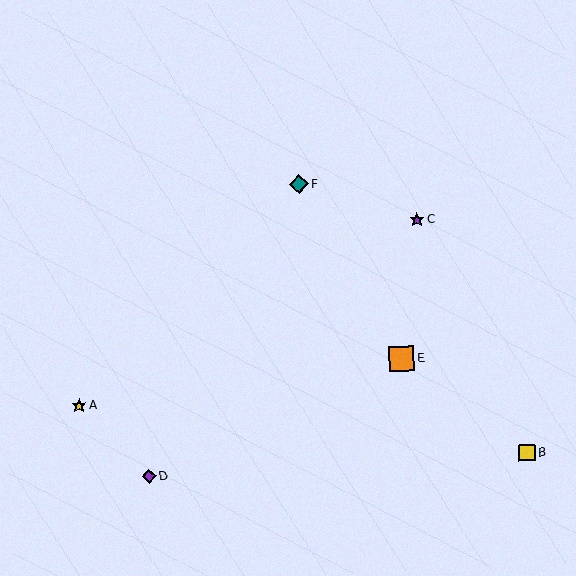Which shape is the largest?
The orange square (labeled E) is the largest.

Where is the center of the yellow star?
The center of the yellow star is at (79, 406).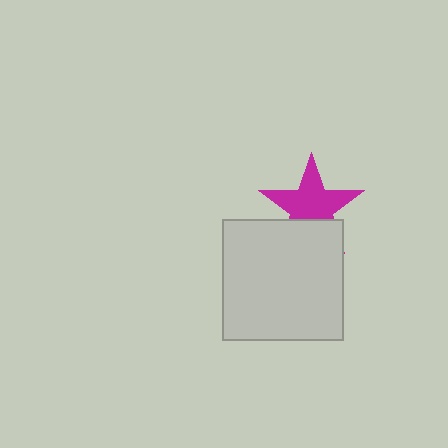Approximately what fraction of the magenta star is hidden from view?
Roughly 31% of the magenta star is hidden behind the light gray square.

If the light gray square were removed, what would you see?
You would see the complete magenta star.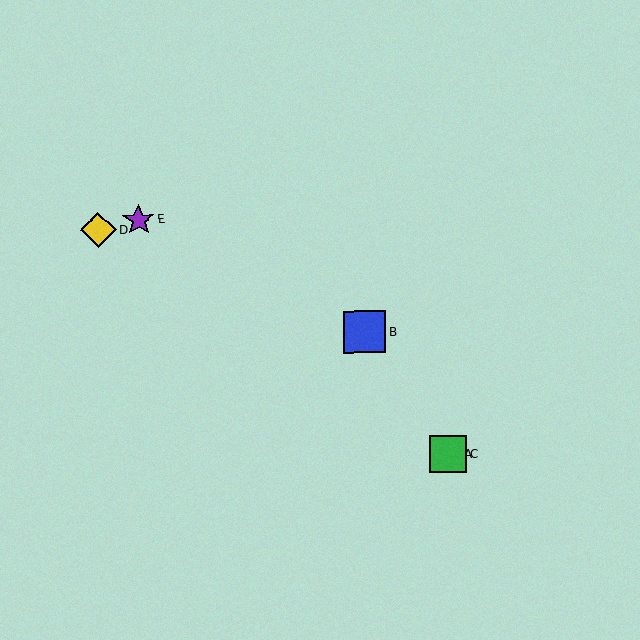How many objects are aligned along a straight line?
3 objects (A, C, D) are aligned along a straight line.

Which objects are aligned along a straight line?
Objects A, C, D are aligned along a straight line.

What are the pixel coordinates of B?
Object B is at (365, 332).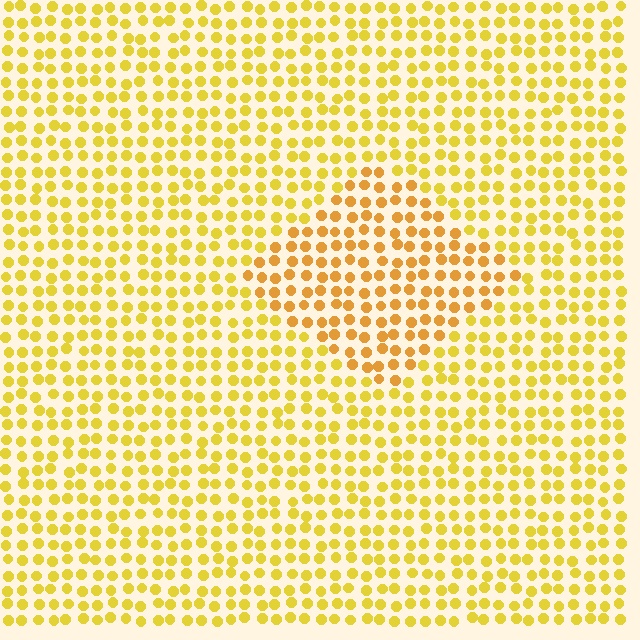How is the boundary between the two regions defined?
The boundary is defined purely by a slight shift in hue (about 19 degrees). Spacing, size, and orientation are identical on both sides.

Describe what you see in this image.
The image is filled with small yellow elements in a uniform arrangement. A diamond-shaped region is visible where the elements are tinted to a slightly different hue, forming a subtle color boundary.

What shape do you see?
I see a diamond.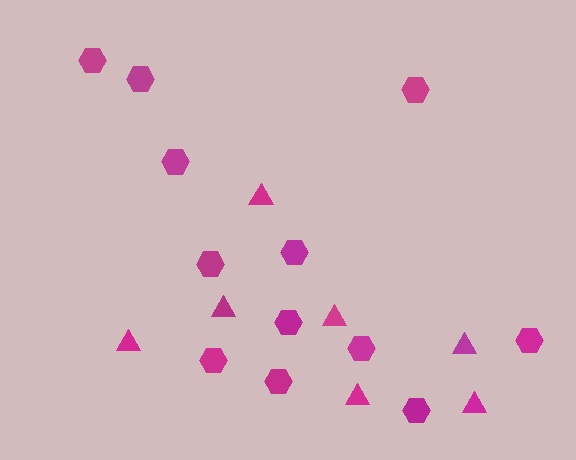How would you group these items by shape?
There are 2 groups: one group of triangles (7) and one group of hexagons (12).